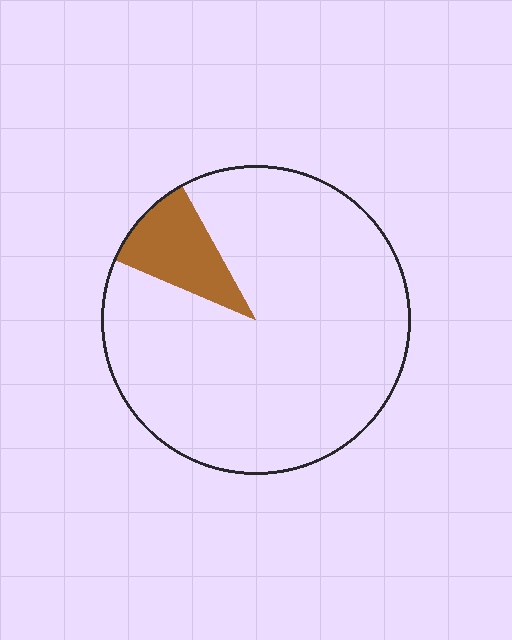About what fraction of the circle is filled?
About one tenth (1/10).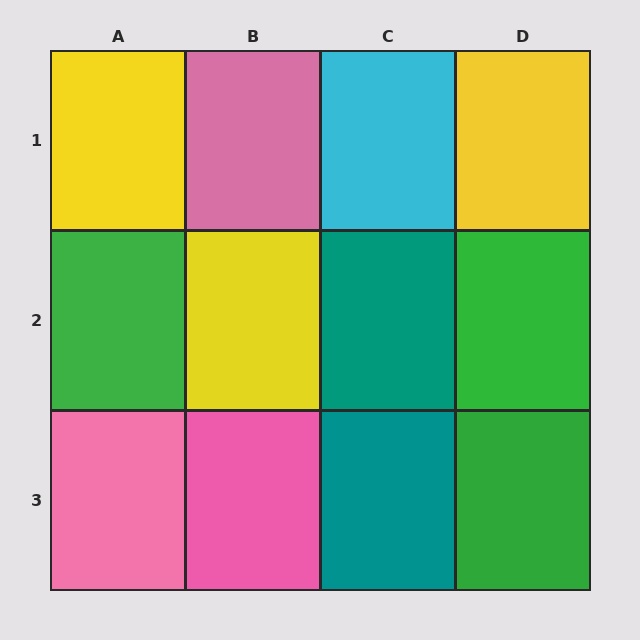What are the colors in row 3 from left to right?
Pink, pink, teal, green.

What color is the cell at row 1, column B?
Pink.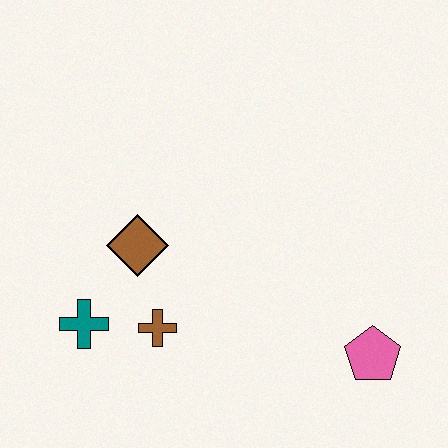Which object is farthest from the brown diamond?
The pink pentagon is farthest from the brown diamond.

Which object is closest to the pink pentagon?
The brown cross is closest to the pink pentagon.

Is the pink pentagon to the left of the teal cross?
No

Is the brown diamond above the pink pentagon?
Yes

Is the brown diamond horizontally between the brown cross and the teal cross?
Yes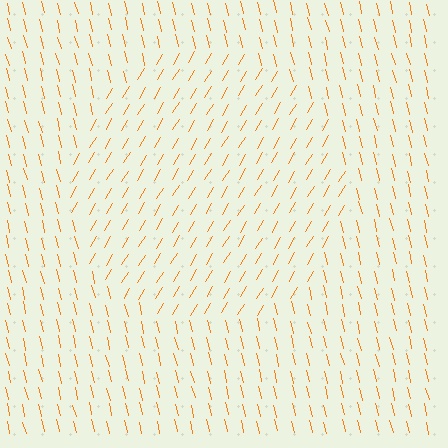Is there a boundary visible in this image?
Yes, there is a texture boundary formed by a change in line orientation.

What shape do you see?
I see a circle.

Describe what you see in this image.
The image is filled with small orange line segments. A circle region in the image has lines oriented differently from the surrounding lines, creating a visible texture boundary.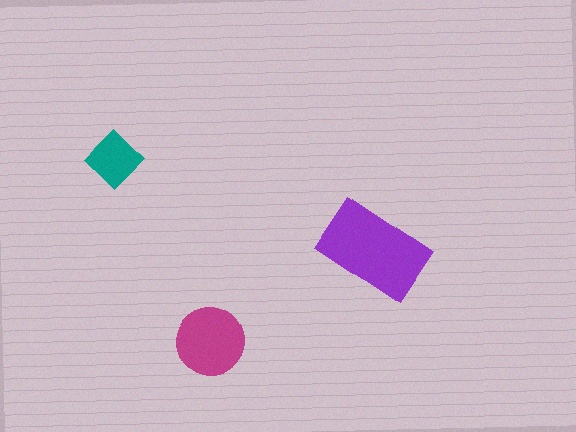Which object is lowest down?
The magenta circle is bottommost.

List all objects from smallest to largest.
The teal diamond, the magenta circle, the purple rectangle.